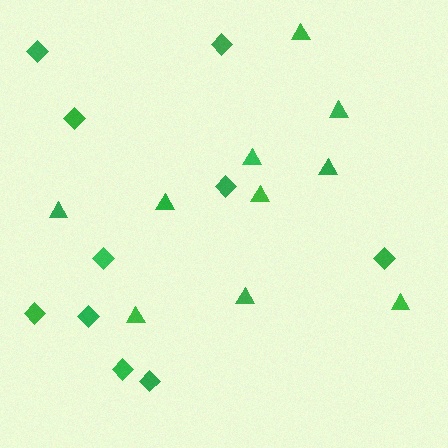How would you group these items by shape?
There are 2 groups: one group of triangles (10) and one group of diamonds (10).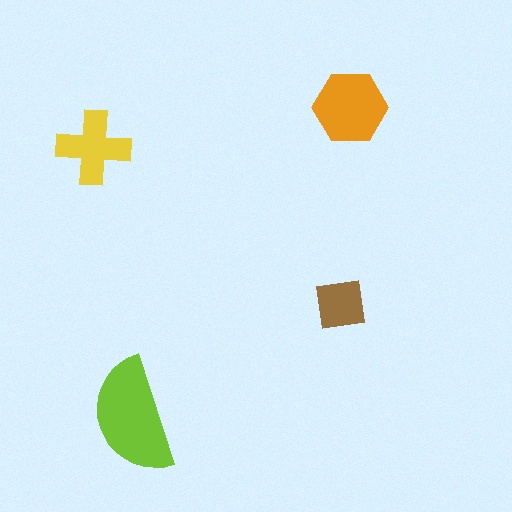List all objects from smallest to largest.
The brown square, the yellow cross, the orange hexagon, the lime semicircle.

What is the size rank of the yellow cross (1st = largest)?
3rd.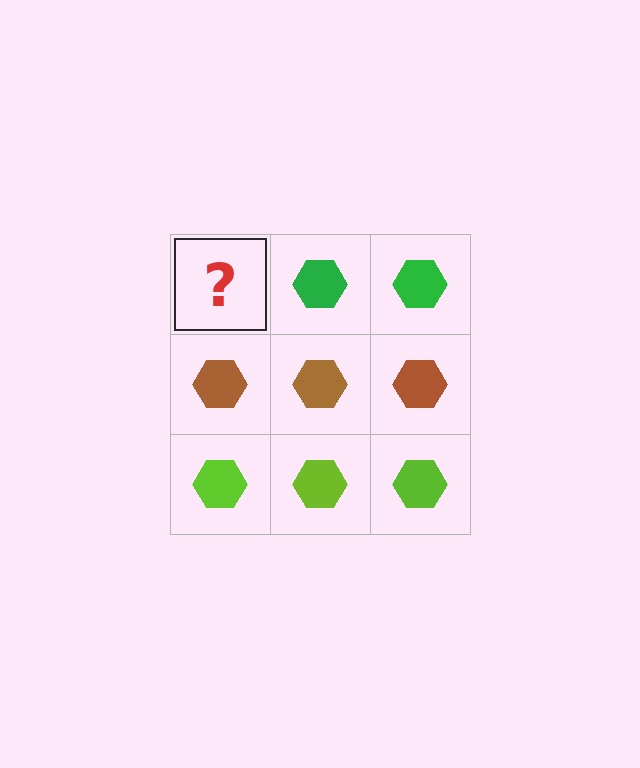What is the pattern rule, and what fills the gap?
The rule is that each row has a consistent color. The gap should be filled with a green hexagon.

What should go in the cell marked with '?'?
The missing cell should contain a green hexagon.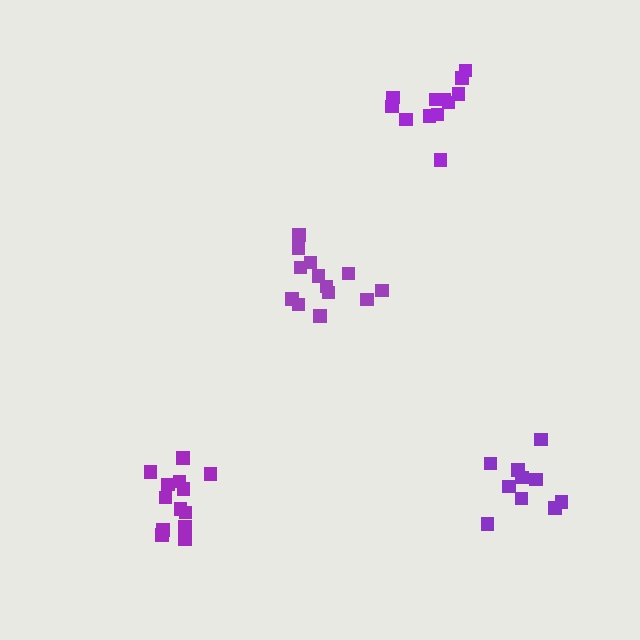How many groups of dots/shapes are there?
There are 4 groups.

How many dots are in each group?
Group 1: 12 dots, Group 2: 13 dots, Group 3: 13 dots, Group 4: 10 dots (48 total).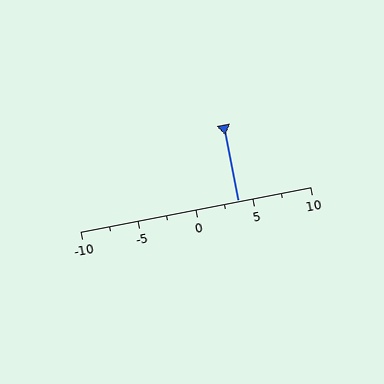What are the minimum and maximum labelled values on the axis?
The axis runs from -10 to 10.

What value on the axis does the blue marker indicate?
The marker indicates approximately 3.8.